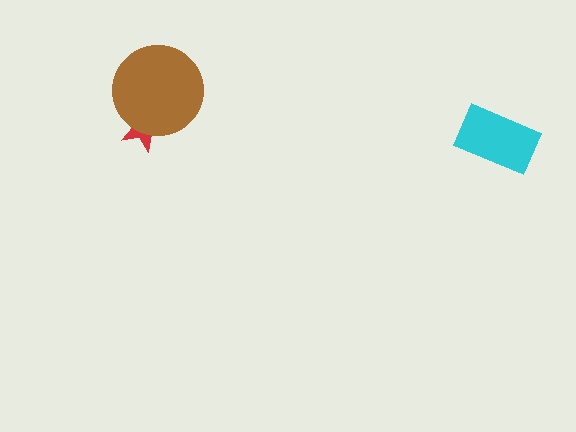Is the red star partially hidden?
Yes, it is partially covered by another shape.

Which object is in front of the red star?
The brown circle is in front of the red star.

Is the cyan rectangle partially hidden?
No, no other shape covers it.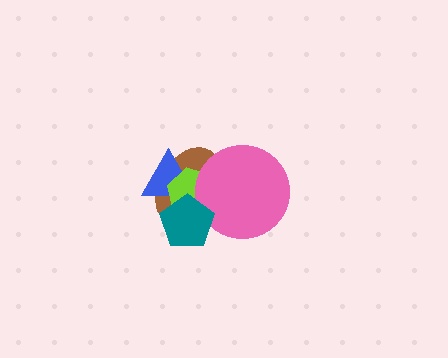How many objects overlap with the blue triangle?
3 objects overlap with the blue triangle.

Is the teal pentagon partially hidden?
No, no other shape covers it.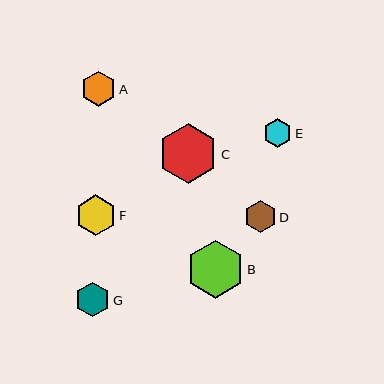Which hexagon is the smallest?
Hexagon E is the smallest with a size of approximately 29 pixels.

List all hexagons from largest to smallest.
From largest to smallest: C, B, F, A, G, D, E.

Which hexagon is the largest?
Hexagon C is the largest with a size of approximately 60 pixels.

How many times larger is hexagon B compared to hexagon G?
Hexagon B is approximately 1.7 times the size of hexagon G.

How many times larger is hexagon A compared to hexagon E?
Hexagon A is approximately 1.2 times the size of hexagon E.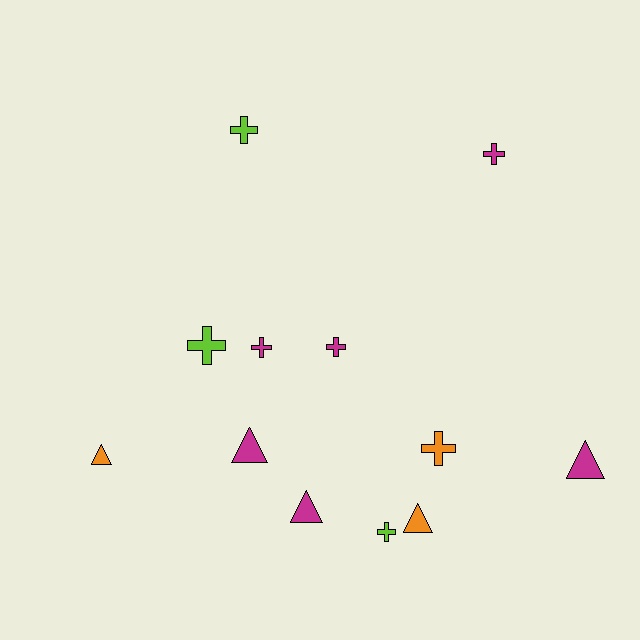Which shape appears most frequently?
Cross, with 7 objects.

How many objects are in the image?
There are 12 objects.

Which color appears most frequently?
Magenta, with 6 objects.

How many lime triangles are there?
There are no lime triangles.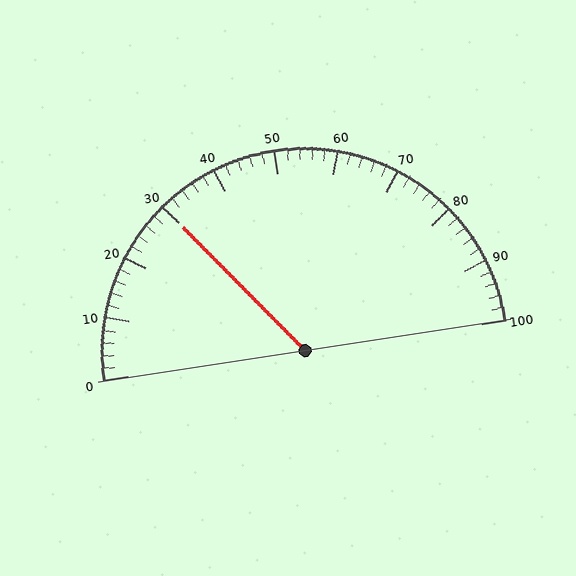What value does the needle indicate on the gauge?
The needle indicates approximately 30.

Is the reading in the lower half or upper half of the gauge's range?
The reading is in the lower half of the range (0 to 100).